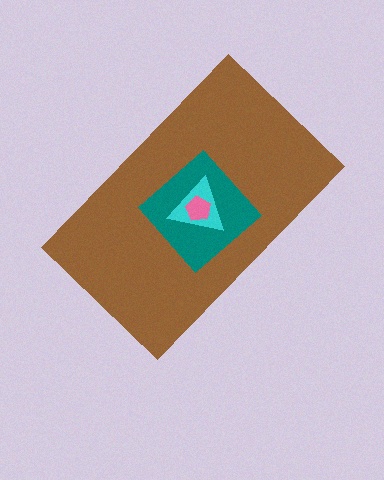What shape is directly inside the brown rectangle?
The teal diamond.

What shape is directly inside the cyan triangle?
The pink pentagon.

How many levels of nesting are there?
4.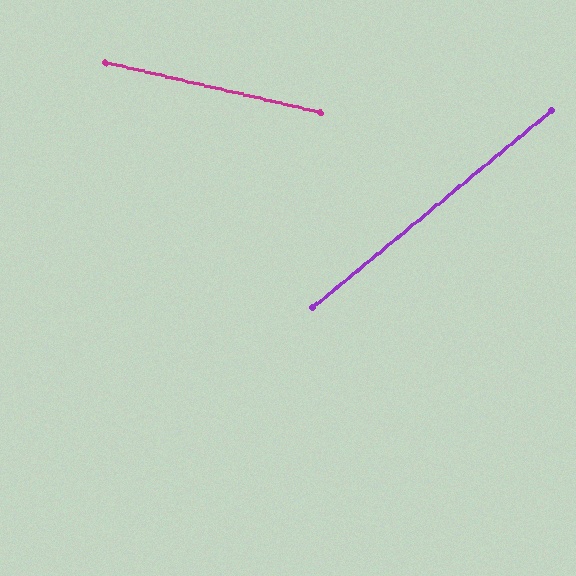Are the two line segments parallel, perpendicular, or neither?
Neither parallel nor perpendicular — they differ by about 53°.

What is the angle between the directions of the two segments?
Approximately 53 degrees.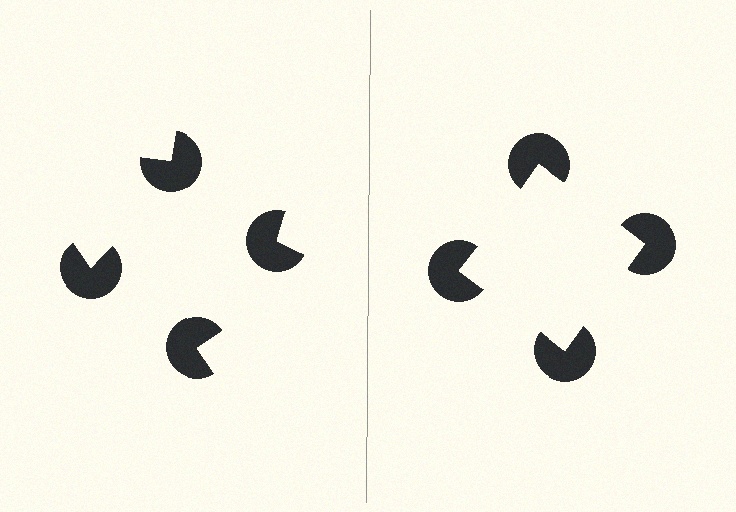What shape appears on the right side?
An illusory square.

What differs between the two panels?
The pac-man discs are positioned identically on both sides; only the wedge orientations differ. On the right they align to a square; on the left they are misaligned.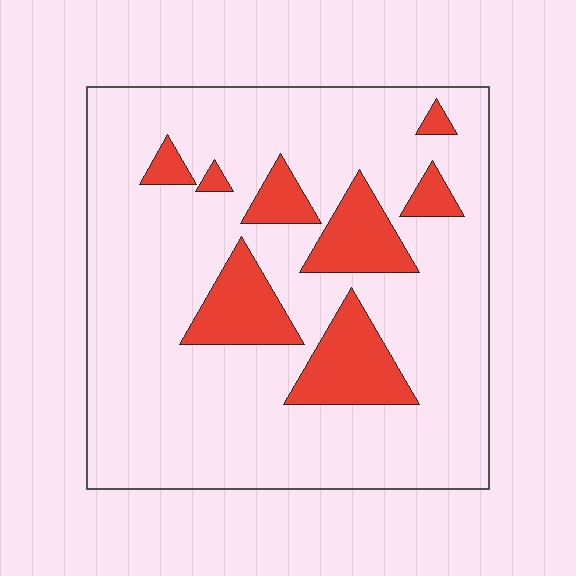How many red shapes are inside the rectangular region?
8.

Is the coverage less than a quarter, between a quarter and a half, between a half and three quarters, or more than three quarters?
Less than a quarter.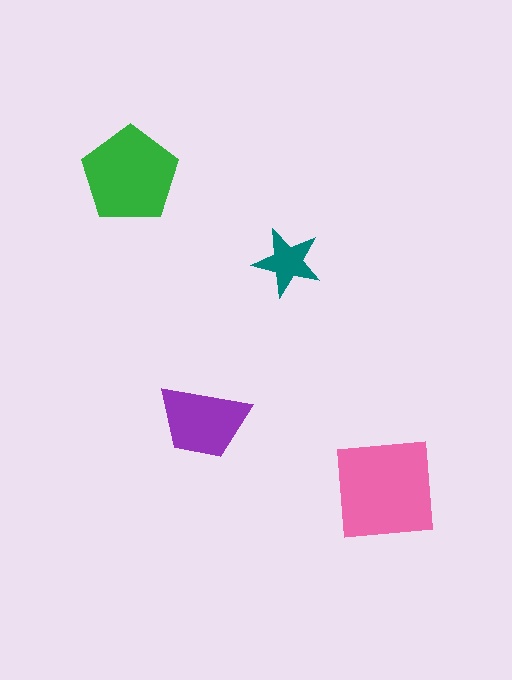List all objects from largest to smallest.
The pink square, the green pentagon, the purple trapezoid, the teal star.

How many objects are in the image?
There are 4 objects in the image.